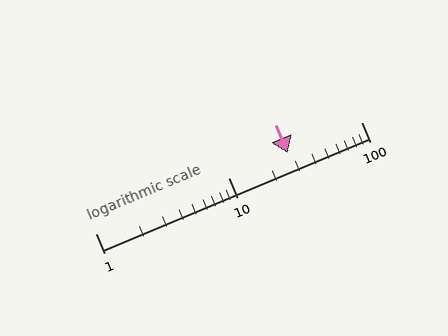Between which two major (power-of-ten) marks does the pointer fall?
The pointer is between 10 and 100.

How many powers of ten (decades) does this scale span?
The scale spans 2 decades, from 1 to 100.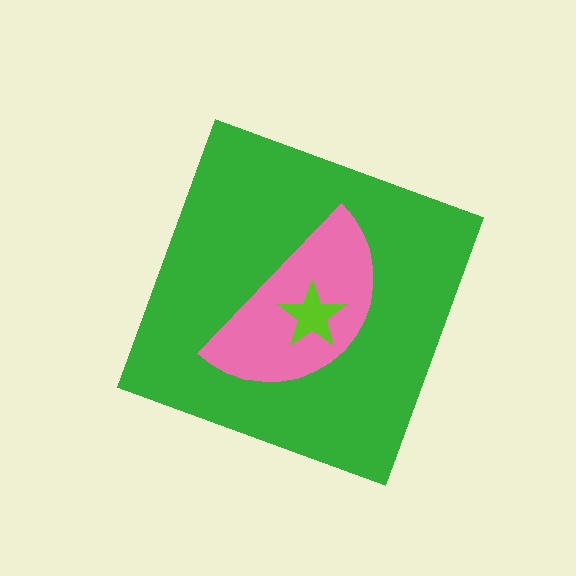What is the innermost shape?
The lime star.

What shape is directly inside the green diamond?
The pink semicircle.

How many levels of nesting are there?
3.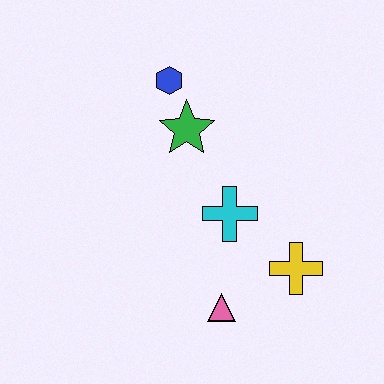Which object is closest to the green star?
The blue hexagon is closest to the green star.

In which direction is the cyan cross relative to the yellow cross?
The cyan cross is to the left of the yellow cross.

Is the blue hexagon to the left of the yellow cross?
Yes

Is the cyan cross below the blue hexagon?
Yes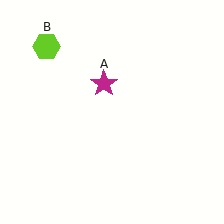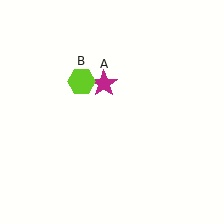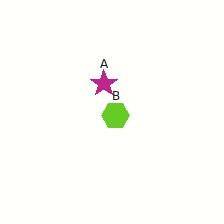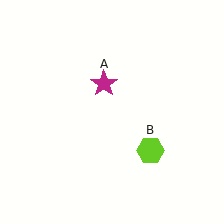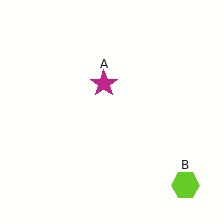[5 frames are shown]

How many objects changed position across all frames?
1 object changed position: lime hexagon (object B).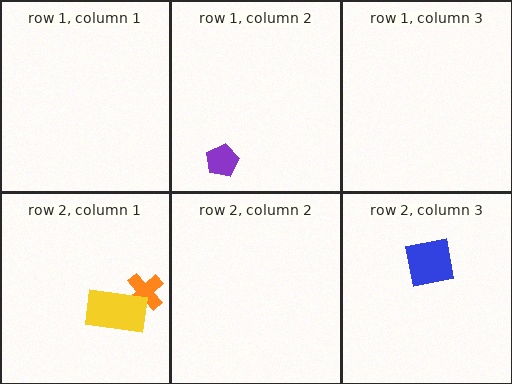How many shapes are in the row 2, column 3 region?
1.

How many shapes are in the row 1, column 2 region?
1.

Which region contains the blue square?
The row 2, column 3 region.